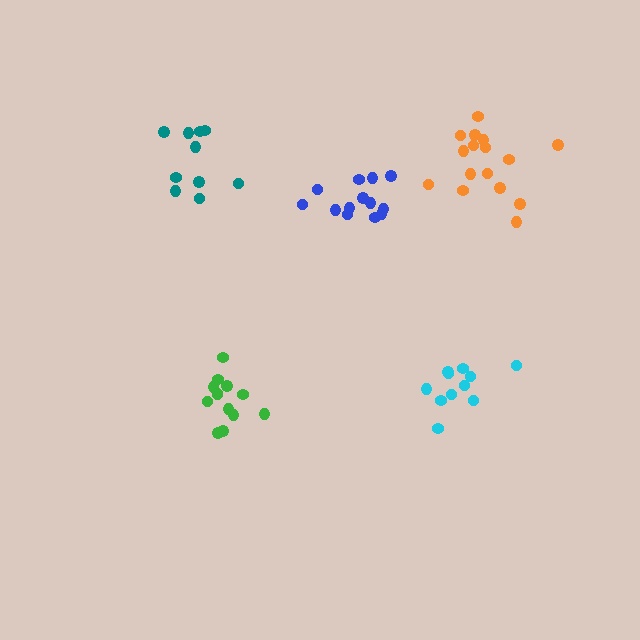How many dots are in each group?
Group 1: 11 dots, Group 2: 13 dots, Group 3: 13 dots, Group 4: 16 dots, Group 5: 10 dots (63 total).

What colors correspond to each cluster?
The clusters are colored: cyan, blue, green, orange, teal.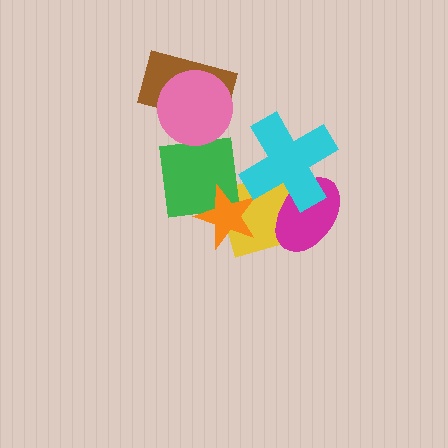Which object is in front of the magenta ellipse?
The cyan cross is in front of the magenta ellipse.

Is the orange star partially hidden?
No, no other shape covers it.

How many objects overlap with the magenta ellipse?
2 objects overlap with the magenta ellipse.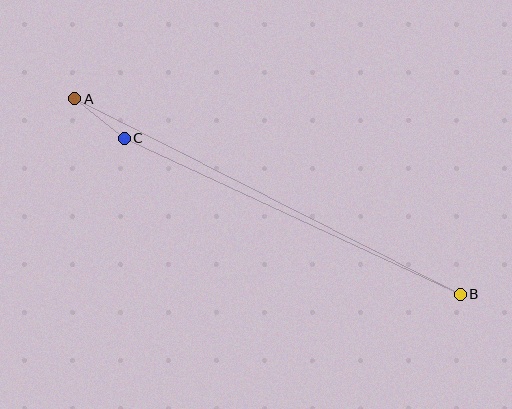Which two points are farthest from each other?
Points A and B are farthest from each other.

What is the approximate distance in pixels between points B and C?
The distance between B and C is approximately 370 pixels.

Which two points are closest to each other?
Points A and C are closest to each other.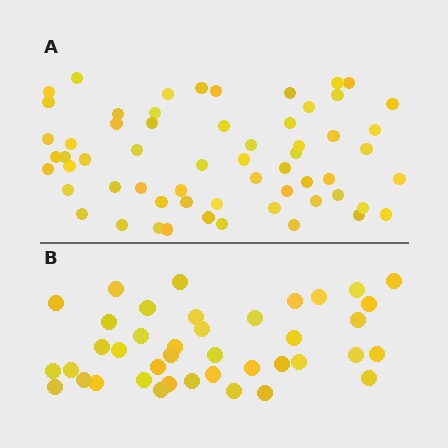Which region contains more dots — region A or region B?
Region A (the top region) has more dots.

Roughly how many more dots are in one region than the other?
Region A has approximately 20 more dots than region B.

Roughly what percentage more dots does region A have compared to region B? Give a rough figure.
About 50% more.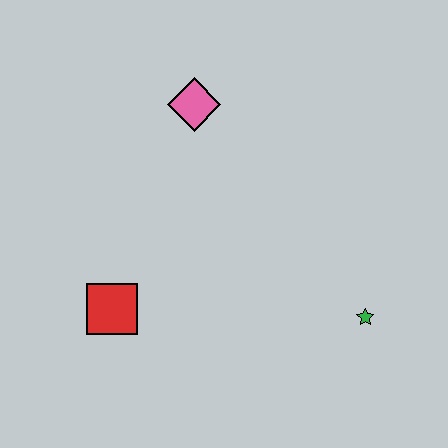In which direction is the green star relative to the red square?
The green star is to the right of the red square.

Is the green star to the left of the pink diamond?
No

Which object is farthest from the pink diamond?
The green star is farthest from the pink diamond.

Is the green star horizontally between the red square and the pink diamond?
No